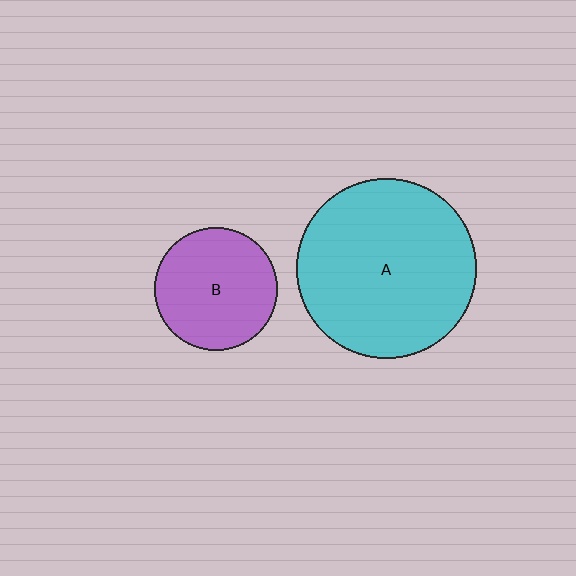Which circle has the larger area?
Circle A (cyan).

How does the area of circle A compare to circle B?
Approximately 2.1 times.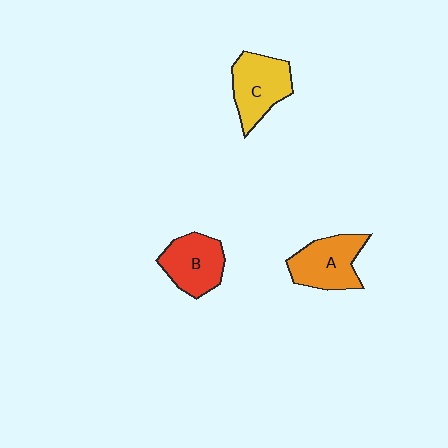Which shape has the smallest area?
Shape B (red).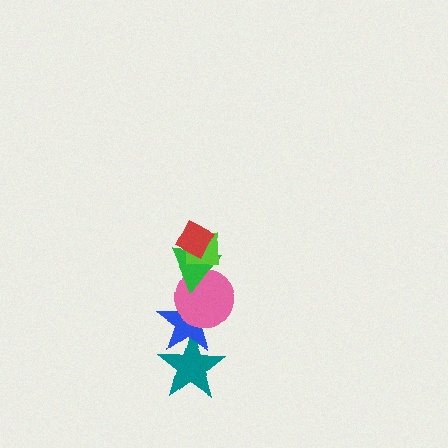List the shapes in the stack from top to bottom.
From top to bottom: the red diamond, the lime square, the green triangle, the pink circle, the blue star, the teal star.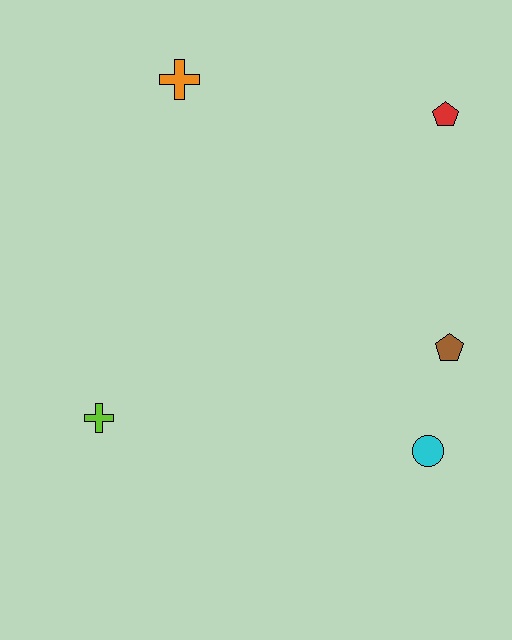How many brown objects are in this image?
There is 1 brown object.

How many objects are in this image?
There are 5 objects.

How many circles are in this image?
There is 1 circle.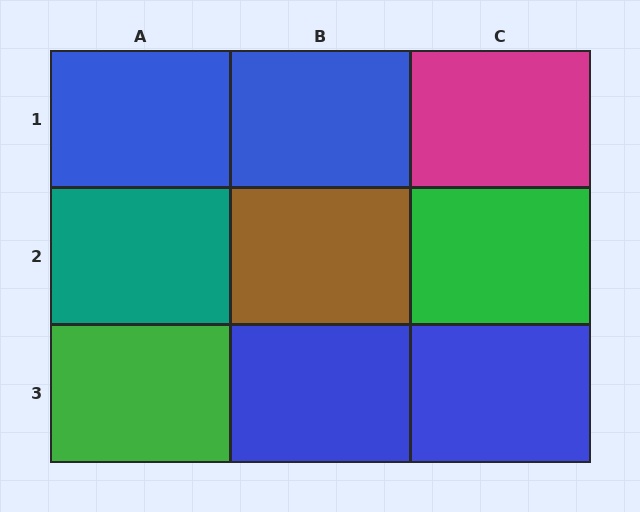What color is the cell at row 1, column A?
Blue.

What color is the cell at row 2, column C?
Green.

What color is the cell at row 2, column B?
Brown.